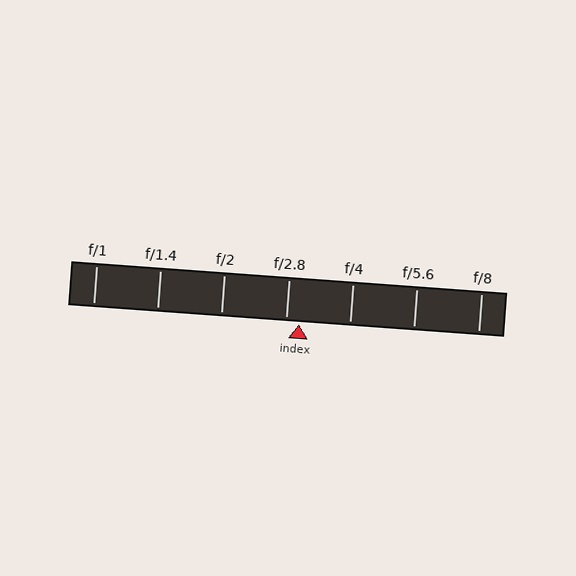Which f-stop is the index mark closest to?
The index mark is closest to f/2.8.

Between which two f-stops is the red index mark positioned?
The index mark is between f/2.8 and f/4.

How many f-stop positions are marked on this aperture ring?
There are 7 f-stop positions marked.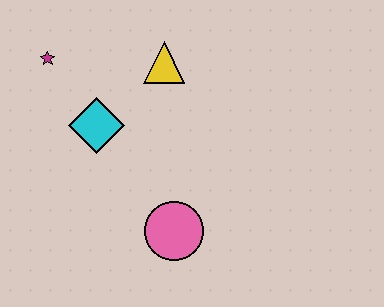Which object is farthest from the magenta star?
The pink circle is farthest from the magenta star.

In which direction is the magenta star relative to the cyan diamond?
The magenta star is above the cyan diamond.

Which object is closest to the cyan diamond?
The magenta star is closest to the cyan diamond.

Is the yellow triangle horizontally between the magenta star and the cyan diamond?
No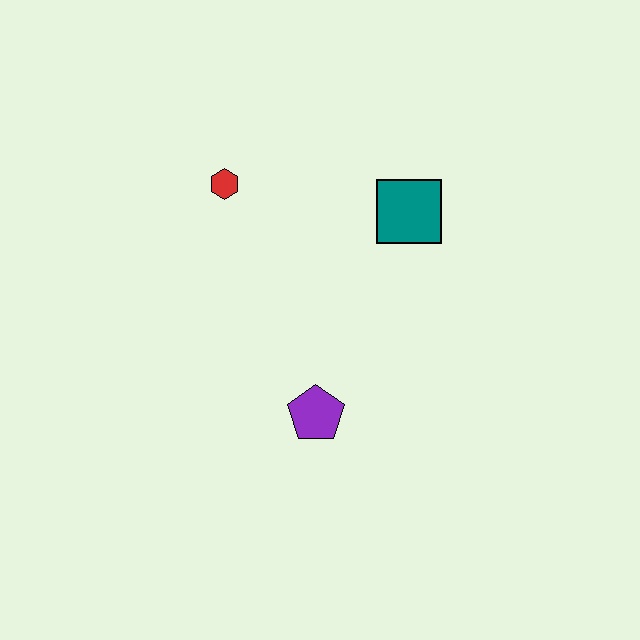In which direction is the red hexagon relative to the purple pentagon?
The red hexagon is above the purple pentagon.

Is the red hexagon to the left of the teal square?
Yes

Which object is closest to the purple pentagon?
The teal square is closest to the purple pentagon.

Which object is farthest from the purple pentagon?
The red hexagon is farthest from the purple pentagon.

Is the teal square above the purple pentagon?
Yes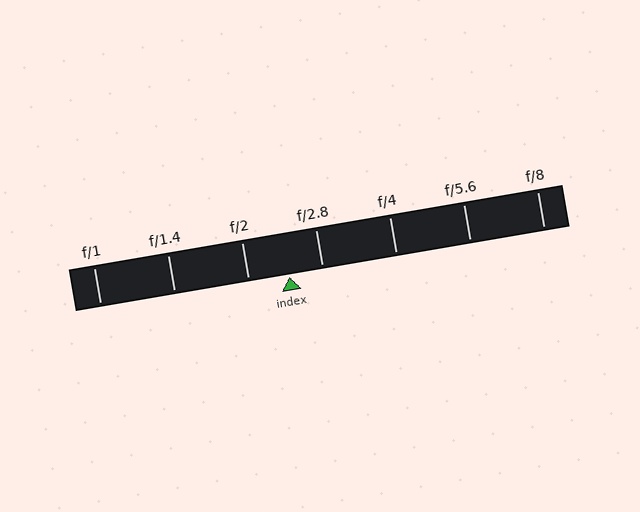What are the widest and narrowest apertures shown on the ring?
The widest aperture shown is f/1 and the narrowest is f/8.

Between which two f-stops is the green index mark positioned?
The index mark is between f/2 and f/2.8.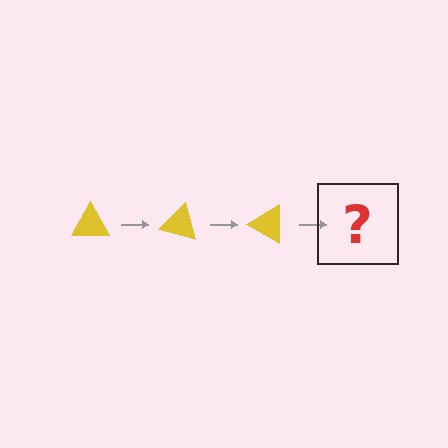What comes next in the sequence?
The next element should be a yellow triangle rotated 45 degrees.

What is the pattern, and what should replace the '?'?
The pattern is that the triangle rotates 15 degrees each step. The '?' should be a yellow triangle rotated 45 degrees.